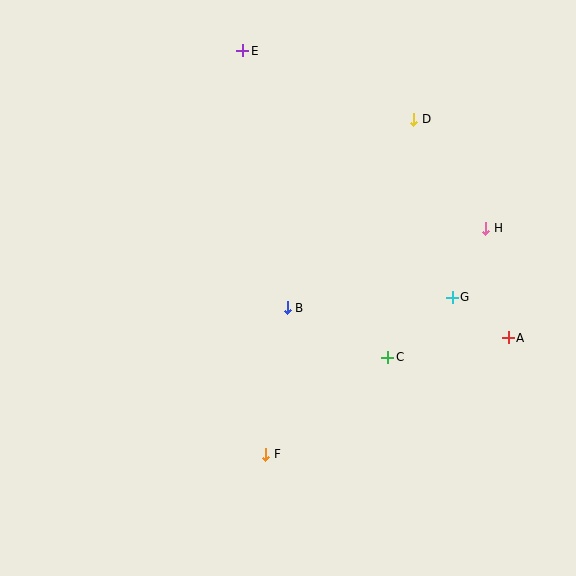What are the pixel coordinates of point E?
Point E is at (243, 51).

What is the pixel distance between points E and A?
The distance between E and A is 391 pixels.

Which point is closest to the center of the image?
Point B at (287, 308) is closest to the center.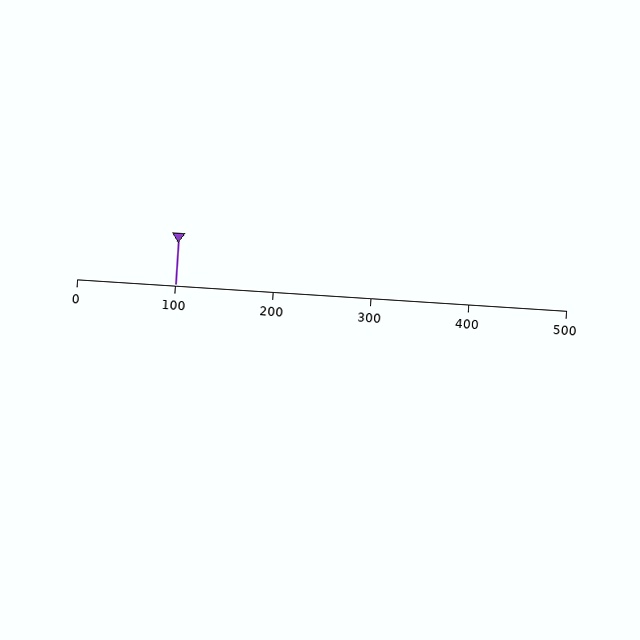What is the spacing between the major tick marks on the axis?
The major ticks are spaced 100 apart.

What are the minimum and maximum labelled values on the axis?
The axis runs from 0 to 500.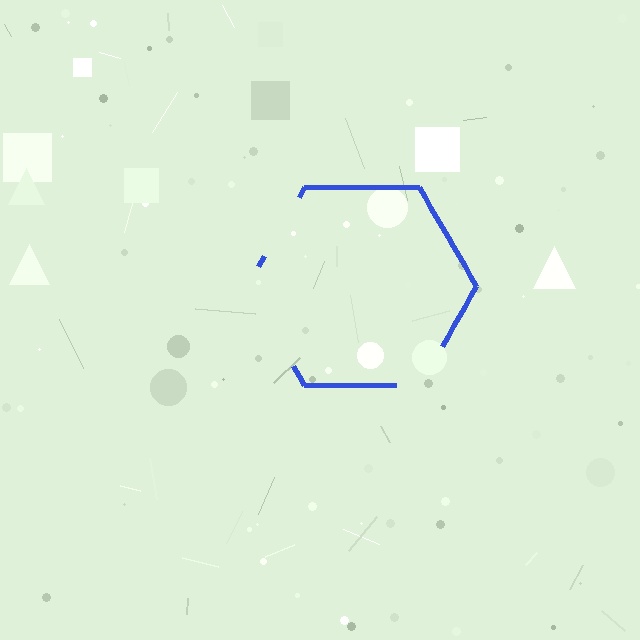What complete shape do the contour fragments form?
The contour fragments form a hexagon.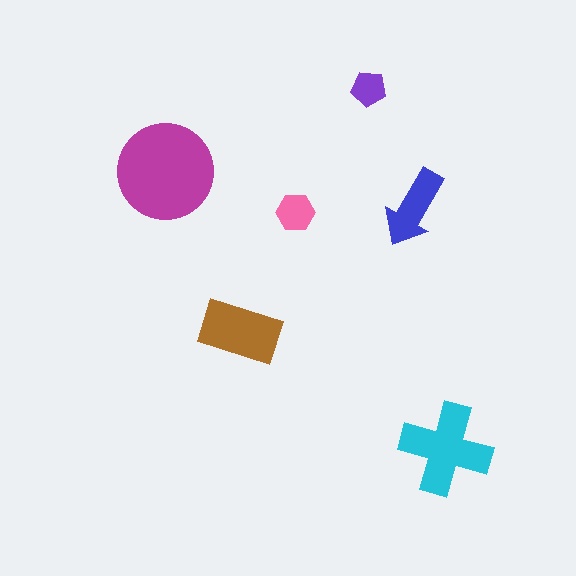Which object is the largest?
The magenta circle.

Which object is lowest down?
The cyan cross is bottommost.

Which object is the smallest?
The purple pentagon.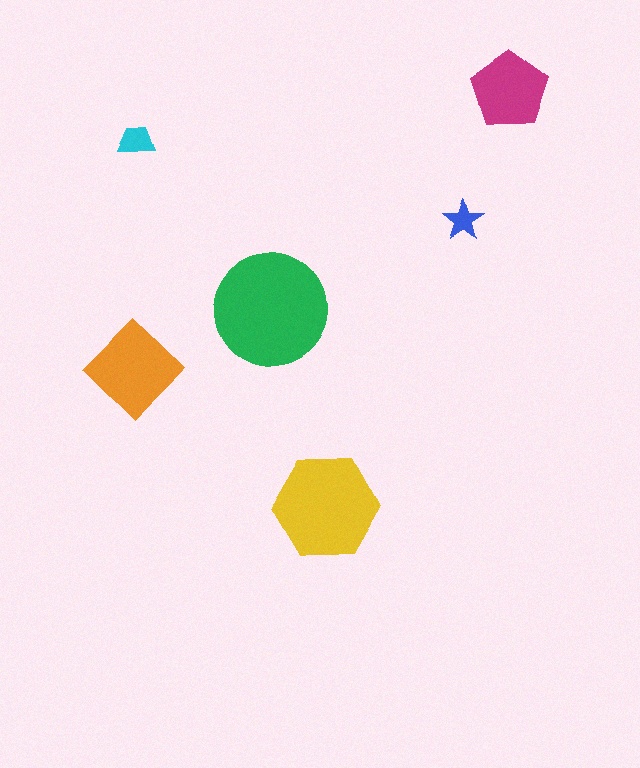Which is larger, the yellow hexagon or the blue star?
The yellow hexagon.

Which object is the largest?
The green circle.